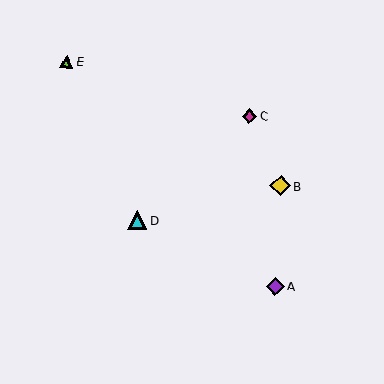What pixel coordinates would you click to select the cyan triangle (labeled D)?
Click at (137, 220) to select the cyan triangle D.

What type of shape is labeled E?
Shape E is a lime triangle.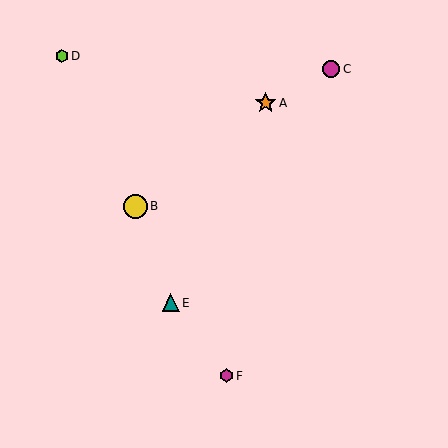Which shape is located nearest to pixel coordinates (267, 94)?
The orange star (labeled A) at (266, 103) is nearest to that location.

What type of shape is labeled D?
Shape D is a lime hexagon.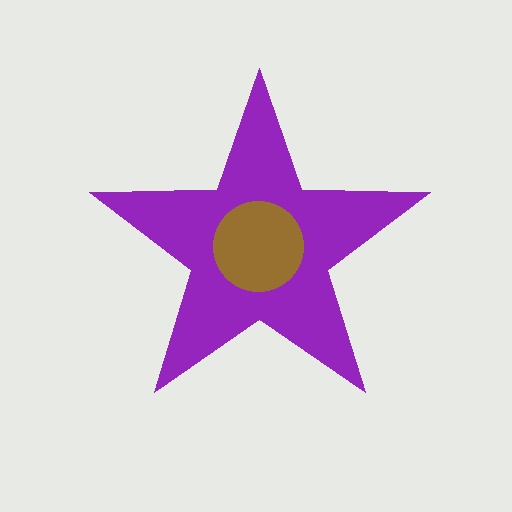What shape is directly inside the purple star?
The brown circle.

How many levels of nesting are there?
2.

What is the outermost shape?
The purple star.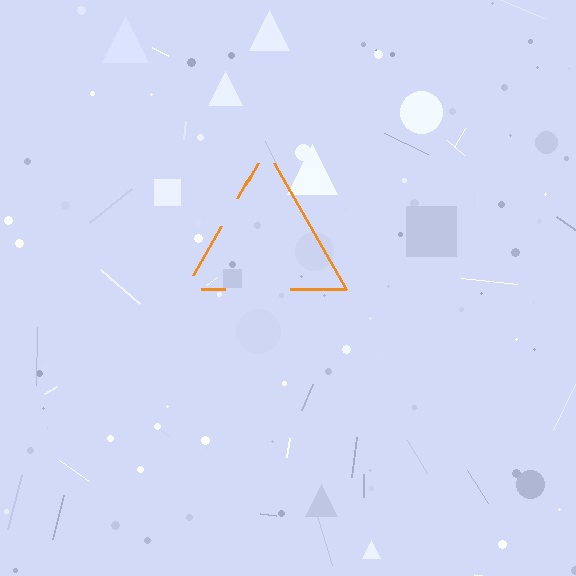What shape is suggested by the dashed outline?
The dashed outline suggests a triangle.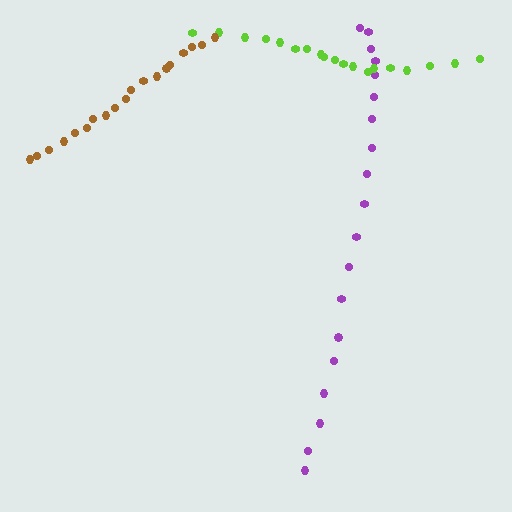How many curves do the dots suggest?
There are 3 distinct paths.